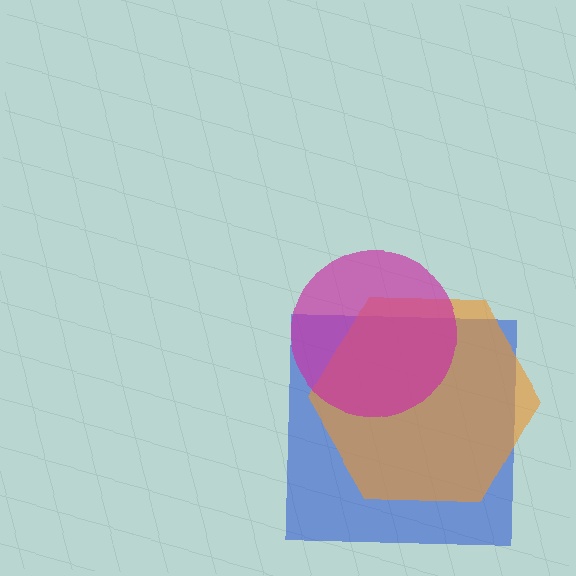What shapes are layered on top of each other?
The layered shapes are: a blue square, an orange hexagon, a magenta circle.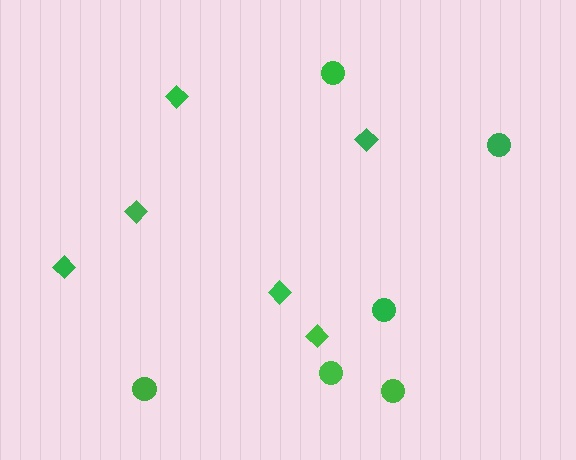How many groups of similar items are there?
There are 2 groups: one group of circles (6) and one group of diamonds (6).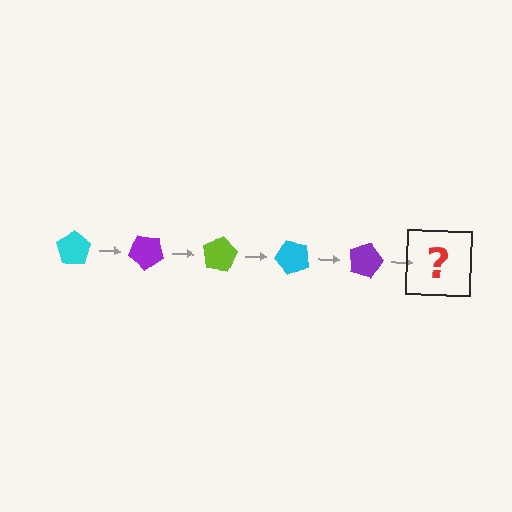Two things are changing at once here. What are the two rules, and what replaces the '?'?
The two rules are that it rotates 40 degrees each step and the color cycles through cyan, purple, and lime. The '?' should be a lime pentagon, rotated 200 degrees from the start.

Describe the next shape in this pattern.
It should be a lime pentagon, rotated 200 degrees from the start.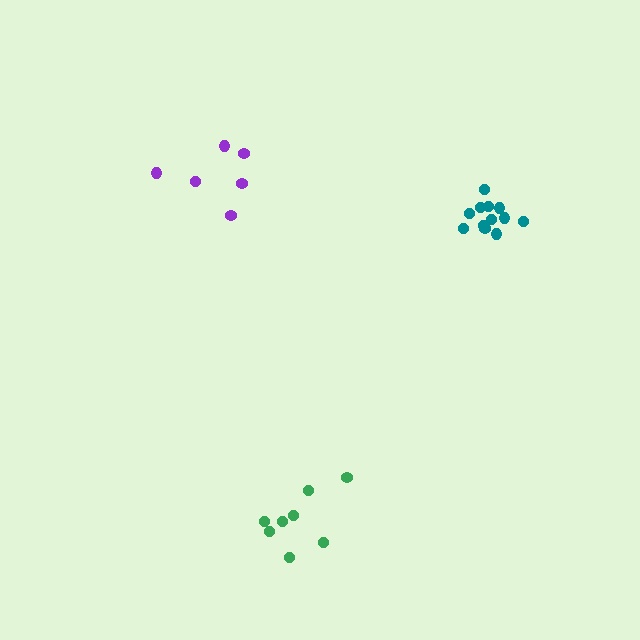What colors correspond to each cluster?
The clusters are colored: purple, teal, green.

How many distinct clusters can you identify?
There are 3 distinct clusters.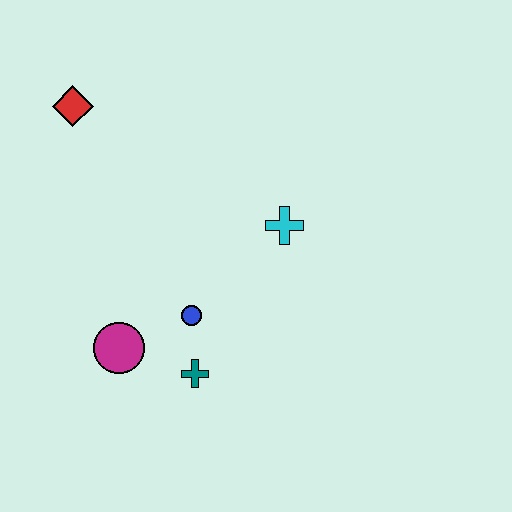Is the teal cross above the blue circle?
No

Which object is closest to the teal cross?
The blue circle is closest to the teal cross.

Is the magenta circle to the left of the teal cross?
Yes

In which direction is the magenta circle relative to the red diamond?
The magenta circle is below the red diamond.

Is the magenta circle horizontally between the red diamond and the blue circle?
Yes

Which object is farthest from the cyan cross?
The red diamond is farthest from the cyan cross.